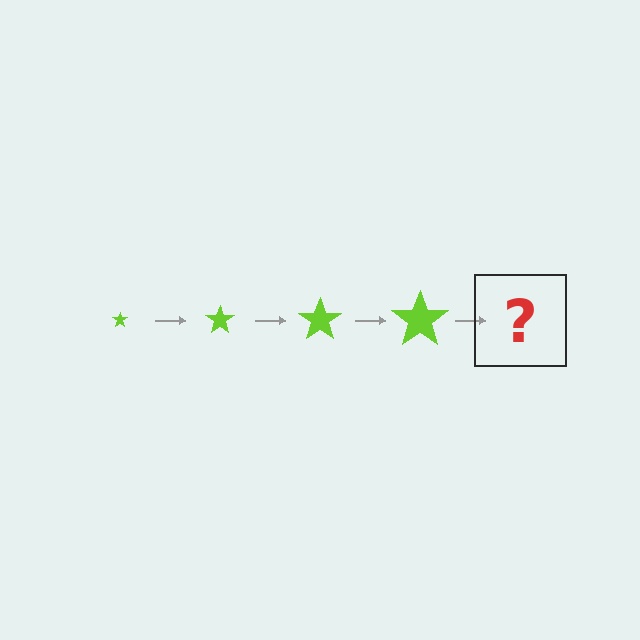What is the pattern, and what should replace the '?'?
The pattern is that the star gets progressively larger each step. The '?' should be a lime star, larger than the previous one.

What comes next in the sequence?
The next element should be a lime star, larger than the previous one.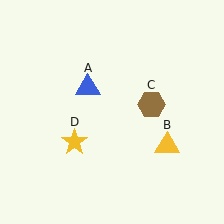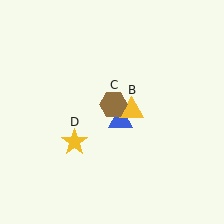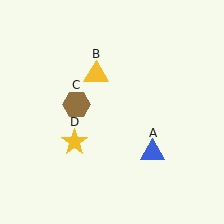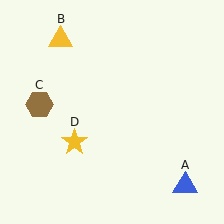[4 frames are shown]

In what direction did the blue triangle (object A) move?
The blue triangle (object A) moved down and to the right.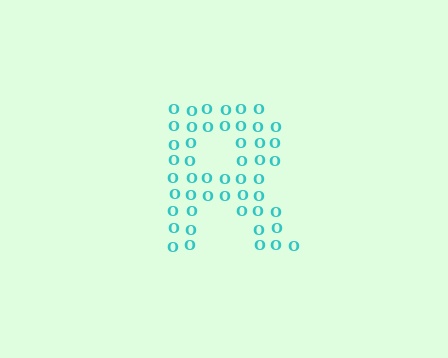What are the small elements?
The small elements are letter O's.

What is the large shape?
The large shape is the letter R.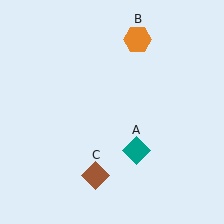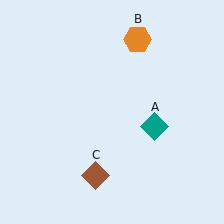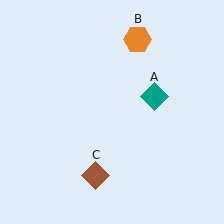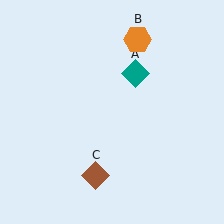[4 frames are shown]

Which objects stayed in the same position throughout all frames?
Orange hexagon (object B) and brown diamond (object C) remained stationary.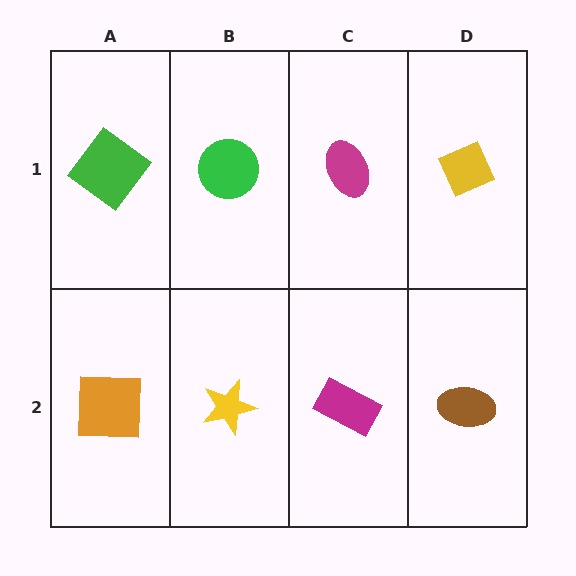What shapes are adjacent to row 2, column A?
A green diamond (row 1, column A), a yellow star (row 2, column B).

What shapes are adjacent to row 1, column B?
A yellow star (row 2, column B), a green diamond (row 1, column A), a magenta ellipse (row 1, column C).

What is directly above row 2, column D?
A yellow diamond.